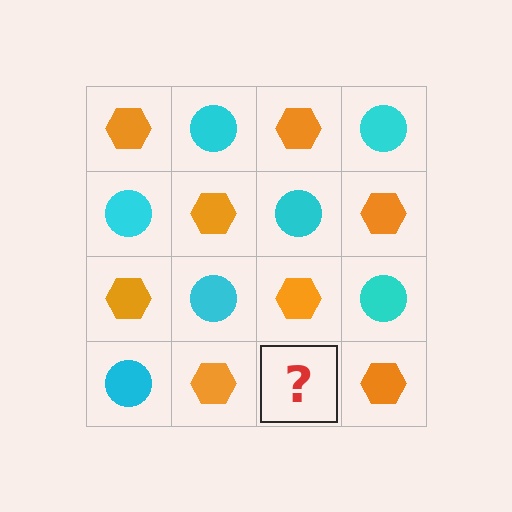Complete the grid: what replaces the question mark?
The question mark should be replaced with a cyan circle.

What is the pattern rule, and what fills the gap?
The rule is that it alternates orange hexagon and cyan circle in a checkerboard pattern. The gap should be filled with a cyan circle.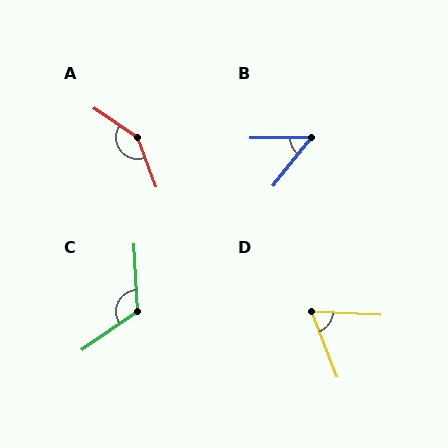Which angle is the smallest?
B, at approximately 52 degrees.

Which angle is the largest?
A, at approximately 144 degrees.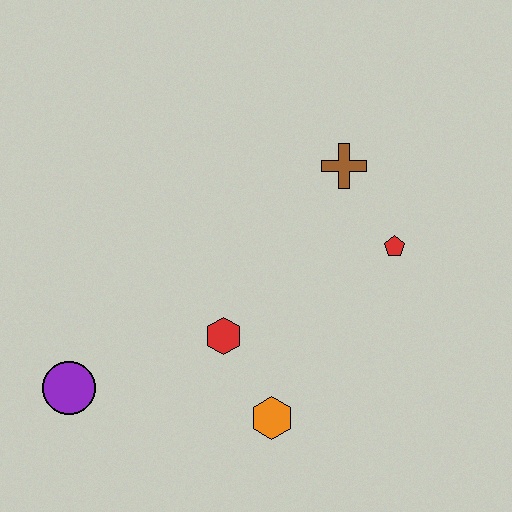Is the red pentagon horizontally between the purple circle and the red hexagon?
No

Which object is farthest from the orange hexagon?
The brown cross is farthest from the orange hexagon.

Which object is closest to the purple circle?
The red hexagon is closest to the purple circle.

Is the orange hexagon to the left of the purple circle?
No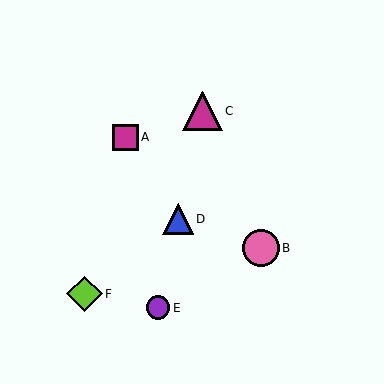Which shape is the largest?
The magenta triangle (labeled C) is the largest.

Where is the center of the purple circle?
The center of the purple circle is at (158, 308).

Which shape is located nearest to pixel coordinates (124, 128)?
The magenta square (labeled A) at (125, 137) is nearest to that location.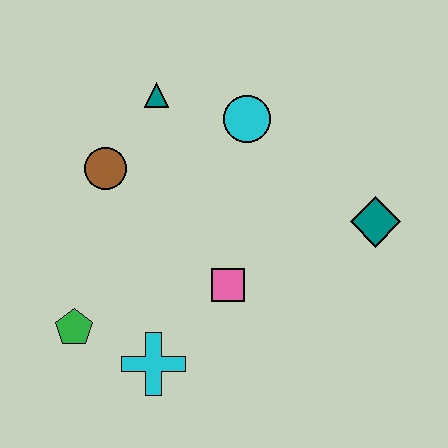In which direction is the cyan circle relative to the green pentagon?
The cyan circle is above the green pentagon.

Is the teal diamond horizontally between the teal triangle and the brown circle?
No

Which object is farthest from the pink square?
The teal triangle is farthest from the pink square.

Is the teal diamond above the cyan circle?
No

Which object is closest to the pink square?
The cyan cross is closest to the pink square.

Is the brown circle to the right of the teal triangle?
No